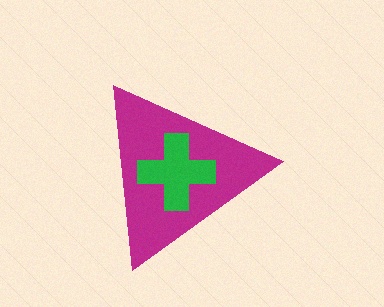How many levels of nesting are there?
2.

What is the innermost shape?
The green cross.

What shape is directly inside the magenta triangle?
The green cross.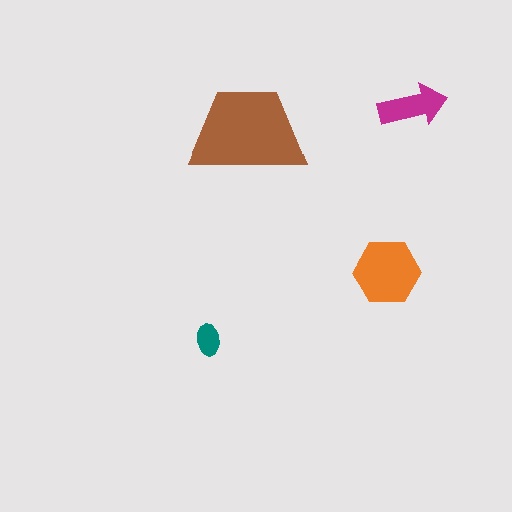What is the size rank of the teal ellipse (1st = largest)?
4th.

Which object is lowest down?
The teal ellipse is bottommost.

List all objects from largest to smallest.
The brown trapezoid, the orange hexagon, the magenta arrow, the teal ellipse.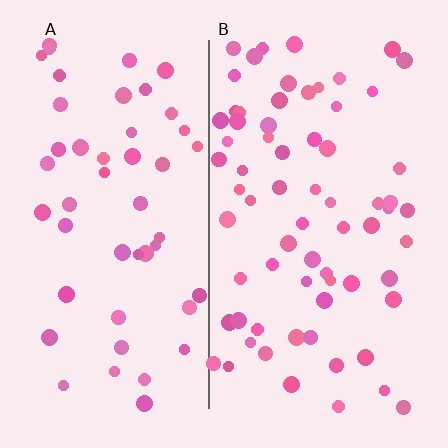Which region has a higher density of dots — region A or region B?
B (the right).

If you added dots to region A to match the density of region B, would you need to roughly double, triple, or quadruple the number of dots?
Approximately double.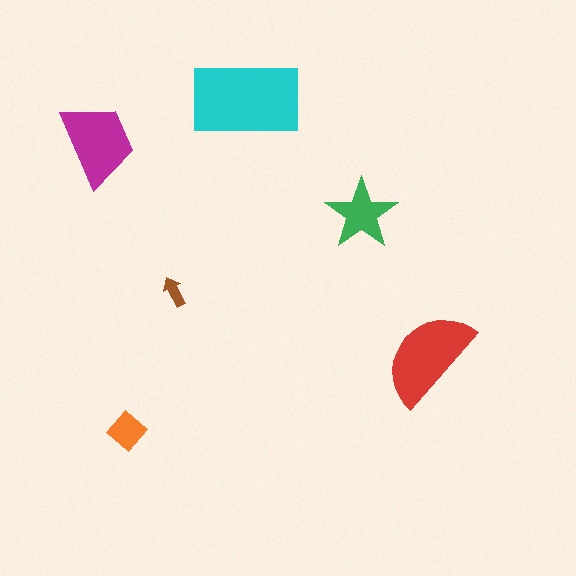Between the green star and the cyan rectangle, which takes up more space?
The cyan rectangle.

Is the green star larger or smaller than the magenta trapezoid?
Smaller.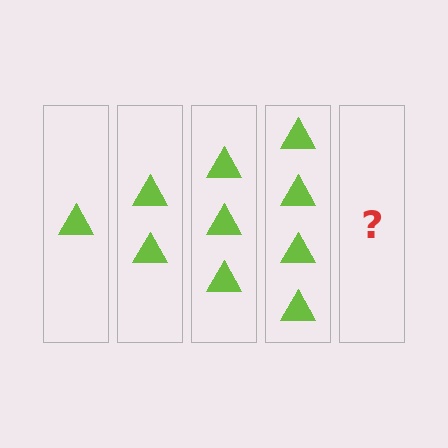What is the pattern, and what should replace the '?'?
The pattern is that each step adds one more triangle. The '?' should be 5 triangles.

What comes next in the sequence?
The next element should be 5 triangles.